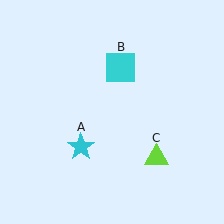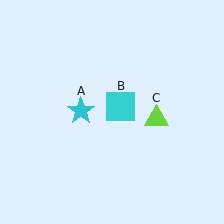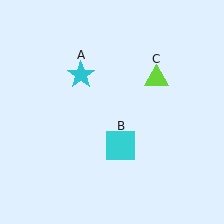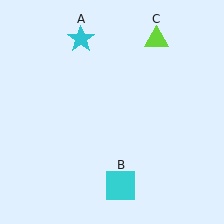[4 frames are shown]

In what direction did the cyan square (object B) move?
The cyan square (object B) moved down.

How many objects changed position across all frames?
3 objects changed position: cyan star (object A), cyan square (object B), lime triangle (object C).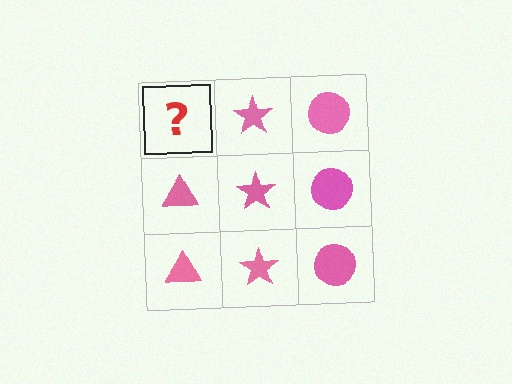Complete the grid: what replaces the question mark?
The question mark should be replaced with a pink triangle.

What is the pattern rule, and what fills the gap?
The rule is that each column has a consistent shape. The gap should be filled with a pink triangle.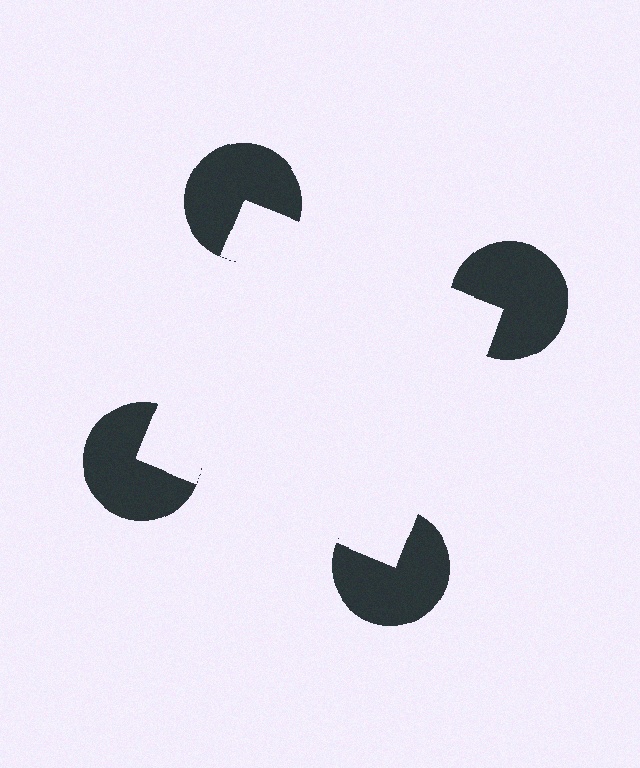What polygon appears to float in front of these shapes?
An illusory square — its edges are inferred from the aligned wedge cuts in the pac-man discs, not physically drawn.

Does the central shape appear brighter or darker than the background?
It typically appears slightly brighter than the background, even though no actual brightness change is drawn.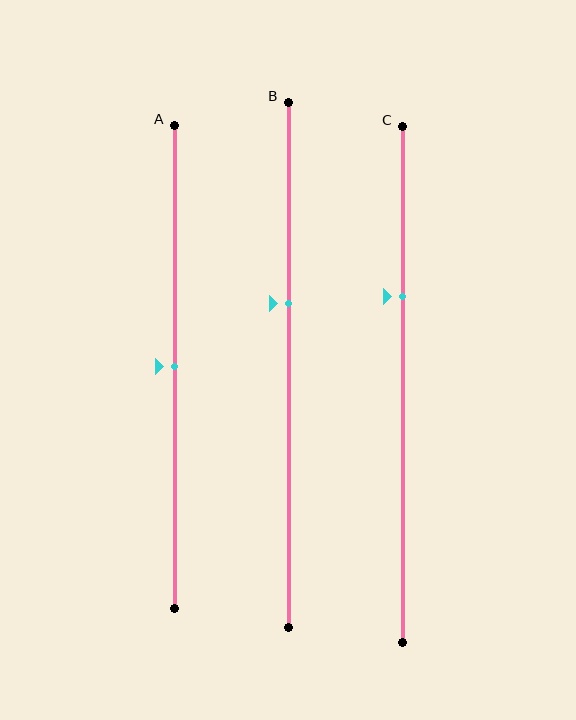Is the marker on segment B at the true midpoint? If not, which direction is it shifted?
No, the marker on segment B is shifted upward by about 12% of the segment length.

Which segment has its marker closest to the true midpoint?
Segment A has its marker closest to the true midpoint.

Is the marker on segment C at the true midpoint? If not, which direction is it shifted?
No, the marker on segment C is shifted upward by about 17% of the segment length.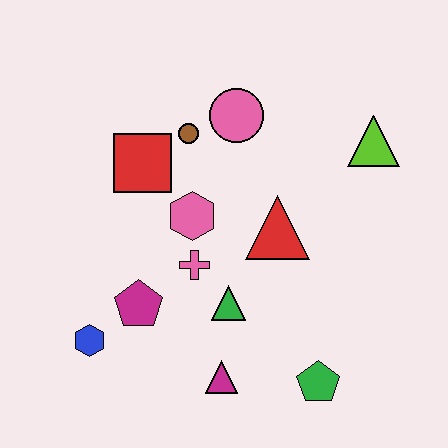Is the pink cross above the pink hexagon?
No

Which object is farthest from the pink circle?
The green pentagon is farthest from the pink circle.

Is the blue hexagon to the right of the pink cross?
No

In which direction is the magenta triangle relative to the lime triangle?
The magenta triangle is below the lime triangle.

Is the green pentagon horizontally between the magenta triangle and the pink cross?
No